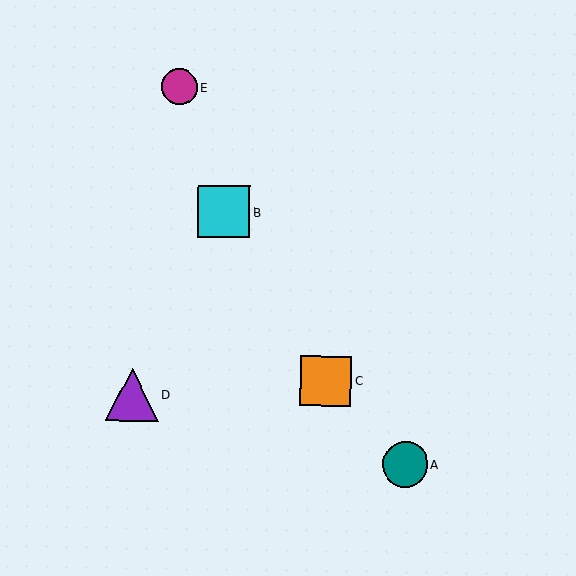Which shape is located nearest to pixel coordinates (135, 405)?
The purple triangle (labeled D) at (132, 395) is nearest to that location.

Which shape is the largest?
The purple triangle (labeled D) is the largest.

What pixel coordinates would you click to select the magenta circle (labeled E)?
Click at (179, 87) to select the magenta circle E.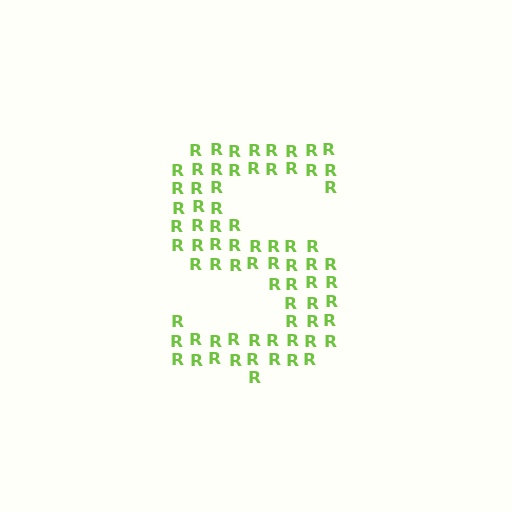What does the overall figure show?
The overall figure shows the letter S.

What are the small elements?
The small elements are letter R's.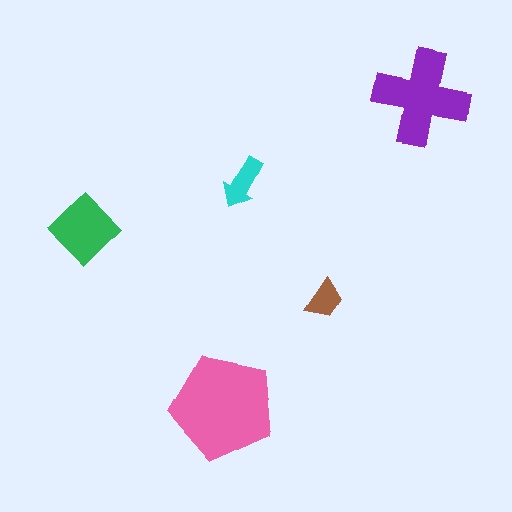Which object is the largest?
The pink pentagon.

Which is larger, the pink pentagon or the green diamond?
The pink pentagon.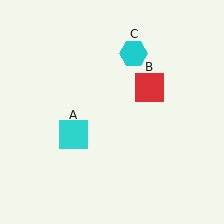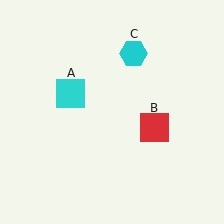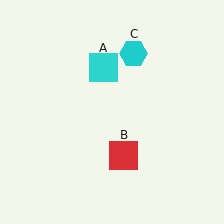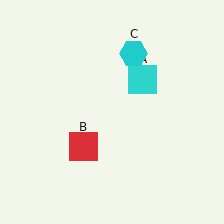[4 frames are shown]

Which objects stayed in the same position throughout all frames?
Cyan hexagon (object C) remained stationary.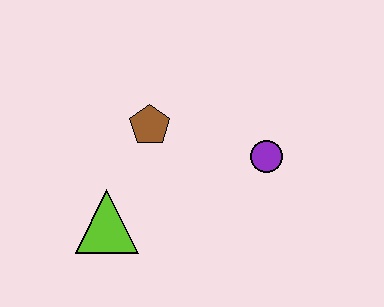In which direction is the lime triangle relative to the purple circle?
The lime triangle is to the left of the purple circle.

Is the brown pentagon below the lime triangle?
No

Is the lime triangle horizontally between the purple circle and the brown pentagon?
No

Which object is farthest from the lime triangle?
The purple circle is farthest from the lime triangle.